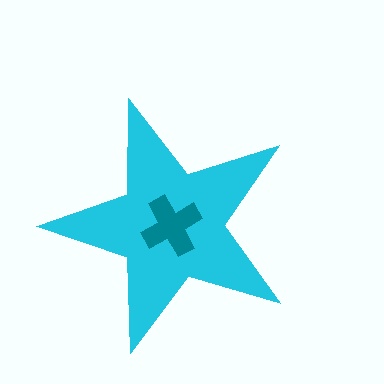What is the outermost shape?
The cyan star.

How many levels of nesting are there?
2.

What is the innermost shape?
The teal cross.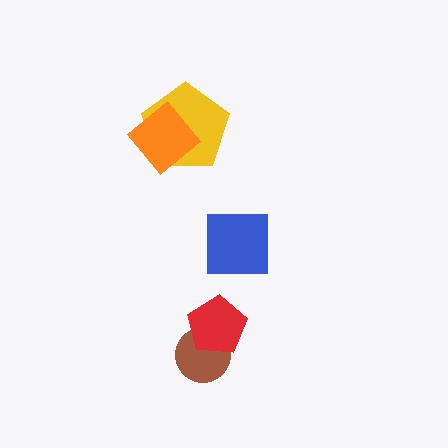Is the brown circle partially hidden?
Yes, it is partially covered by another shape.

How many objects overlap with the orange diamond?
1 object overlaps with the orange diamond.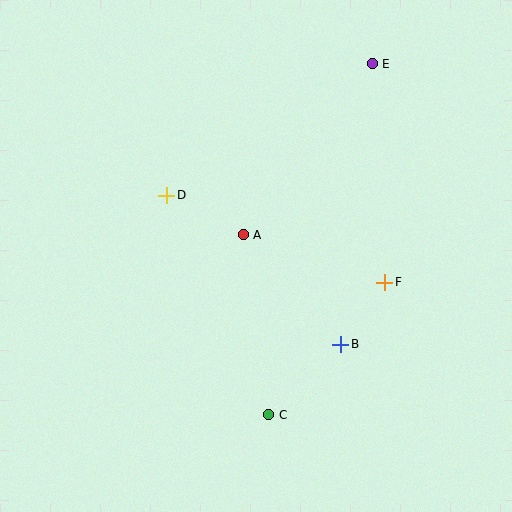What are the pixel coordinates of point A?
Point A is at (243, 235).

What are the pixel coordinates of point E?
Point E is at (372, 64).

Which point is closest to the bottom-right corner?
Point B is closest to the bottom-right corner.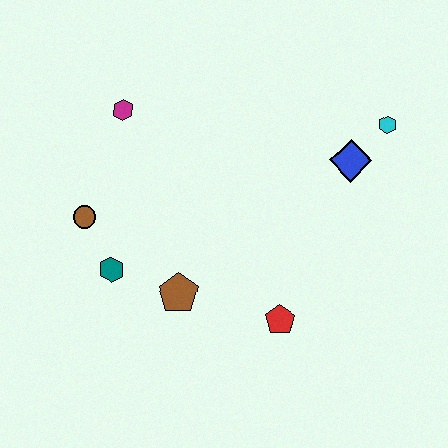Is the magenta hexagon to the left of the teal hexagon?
No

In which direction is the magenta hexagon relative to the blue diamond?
The magenta hexagon is to the left of the blue diamond.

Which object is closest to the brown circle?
The teal hexagon is closest to the brown circle.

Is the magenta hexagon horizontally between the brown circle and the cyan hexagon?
Yes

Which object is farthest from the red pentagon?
The magenta hexagon is farthest from the red pentagon.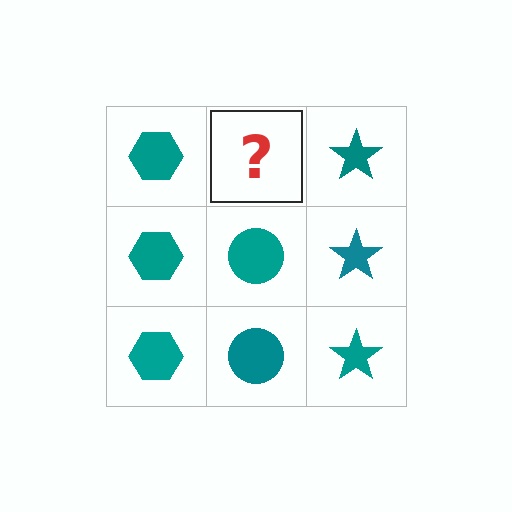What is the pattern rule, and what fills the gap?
The rule is that each column has a consistent shape. The gap should be filled with a teal circle.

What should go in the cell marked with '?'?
The missing cell should contain a teal circle.